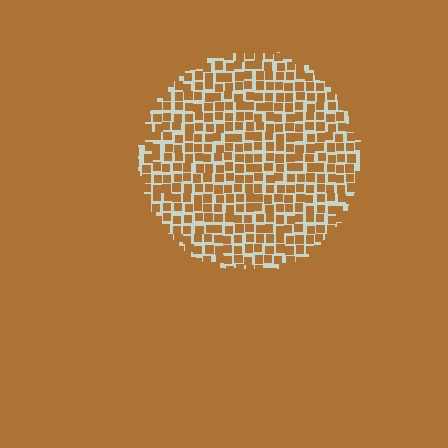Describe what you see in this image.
The image contains small brown elements arranged at two different densities. A circle-shaped region is visible where the elements are less densely packed than the surrounding area.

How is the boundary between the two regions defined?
The boundary is defined by a change in element density (approximately 3.1x ratio). All elements are the same color, size, and shape.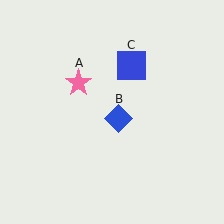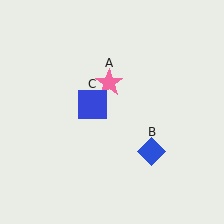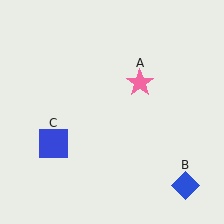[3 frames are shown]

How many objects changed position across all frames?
3 objects changed position: pink star (object A), blue diamond (object B), blue square (object C).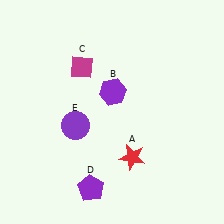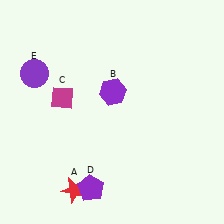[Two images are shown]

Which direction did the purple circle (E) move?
The purple circle (E) moved up.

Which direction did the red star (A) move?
The red star (A) moved left.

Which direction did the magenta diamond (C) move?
The magenta diamond (C) moved down.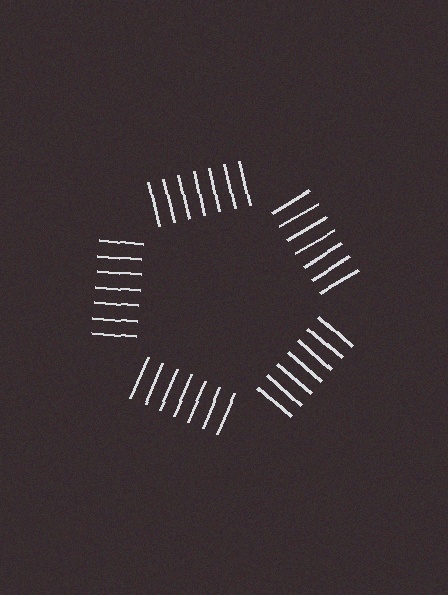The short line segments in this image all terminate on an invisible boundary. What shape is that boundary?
An illusory pentagon — the line segments terminate on its edges but no continuous stroke is drawn.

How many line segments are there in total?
35 — 7 along each of the 5 edges.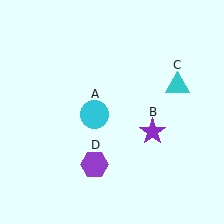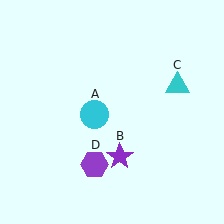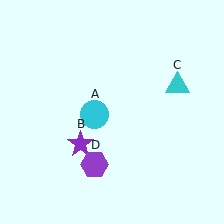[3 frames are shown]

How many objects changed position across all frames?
1 object changed position: purple star (object B).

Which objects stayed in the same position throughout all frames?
Cyan circle (object A) and cyan triangle (object C) and purple hexagon (object D) remained stationary.